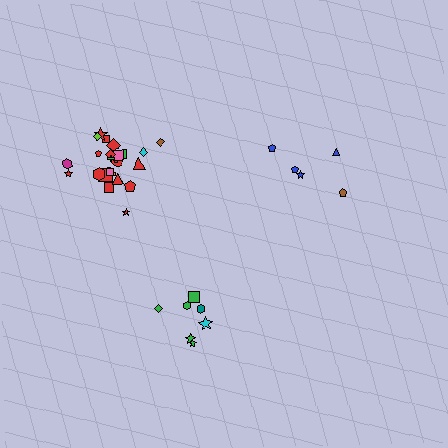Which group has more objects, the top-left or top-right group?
The top-left group.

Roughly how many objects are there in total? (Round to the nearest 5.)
Roughly 35 objects in total.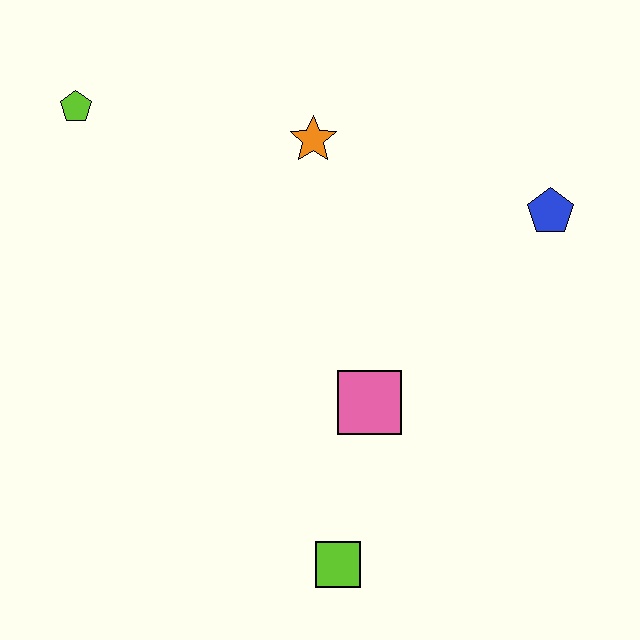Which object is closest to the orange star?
The lime pentagon is closest to the orange star.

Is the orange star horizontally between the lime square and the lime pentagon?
Yes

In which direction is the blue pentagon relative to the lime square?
The blue pentagon is above the lime square.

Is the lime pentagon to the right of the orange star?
No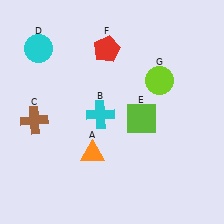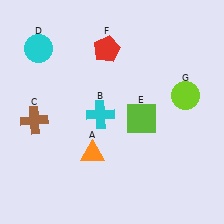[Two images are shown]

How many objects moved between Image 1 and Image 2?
1 object moved between the two images.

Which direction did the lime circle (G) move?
The lime circle (G) moved right.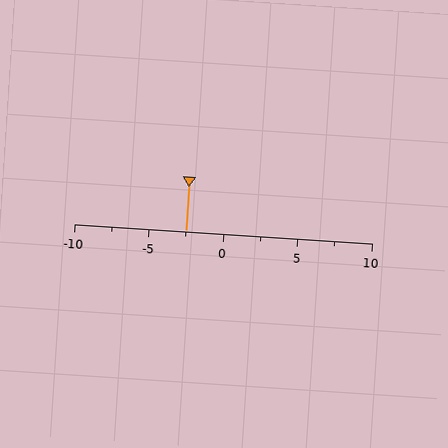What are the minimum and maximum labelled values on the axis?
The axis runs from -10 to 10.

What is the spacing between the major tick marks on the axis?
The major ticks are spaced 5 apart.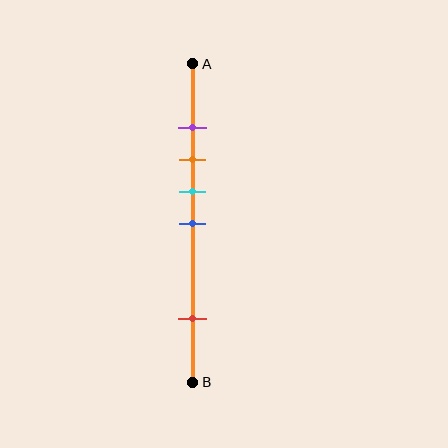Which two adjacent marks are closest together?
The purple and orange marks are the closest adjacent pair.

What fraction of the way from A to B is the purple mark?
The purple mark is approximately 20% (0.2) of the way from A to B.